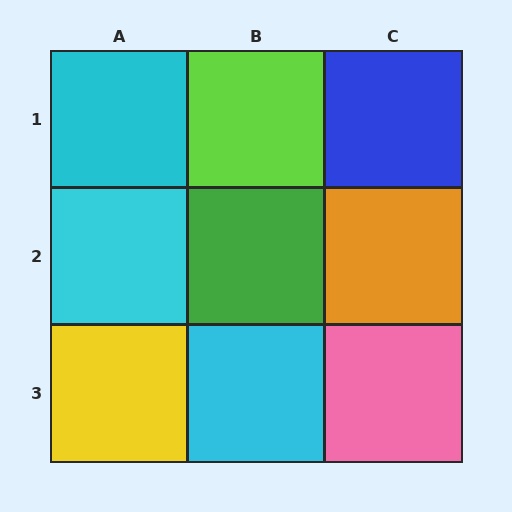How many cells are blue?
1 cell is blue.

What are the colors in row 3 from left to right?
Yellow, cyan, pink.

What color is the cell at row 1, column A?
Cyan.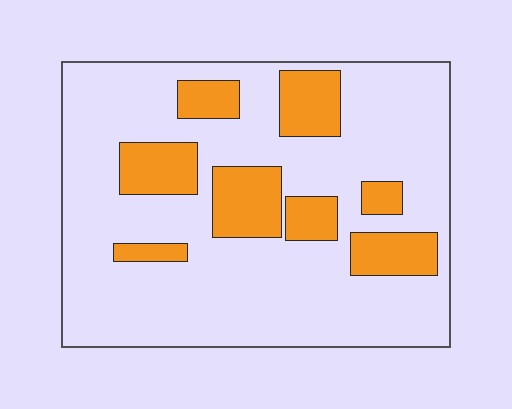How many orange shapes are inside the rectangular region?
8.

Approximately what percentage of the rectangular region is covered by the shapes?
Approximately 20%.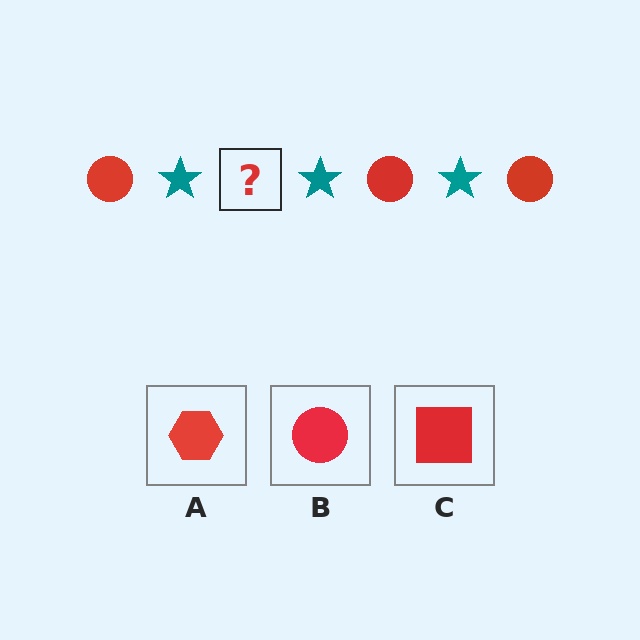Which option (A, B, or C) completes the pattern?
B.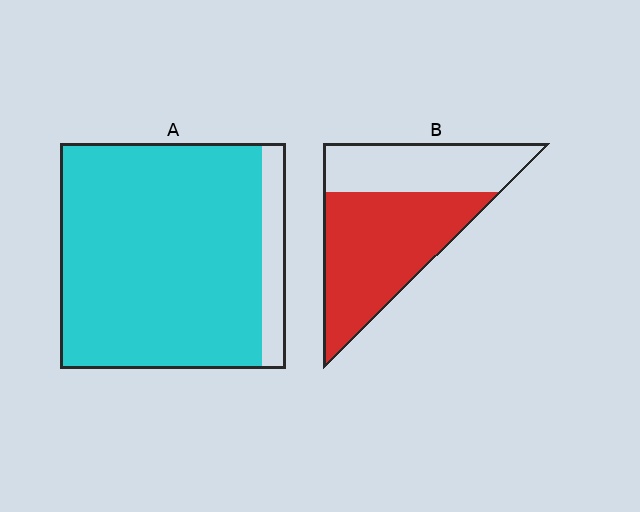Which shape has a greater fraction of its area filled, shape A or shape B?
Shape A.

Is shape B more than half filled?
Yes.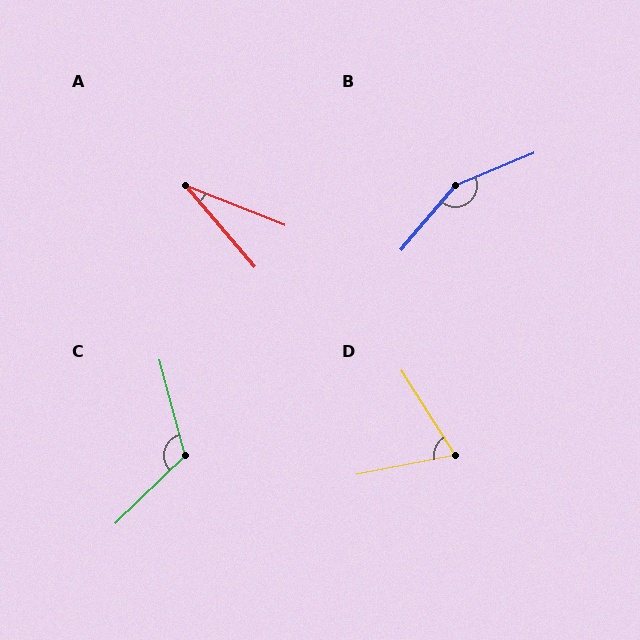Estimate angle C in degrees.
Approximately 119 degrees.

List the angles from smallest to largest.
A (28°), D (69°), C (119°), B (153°).